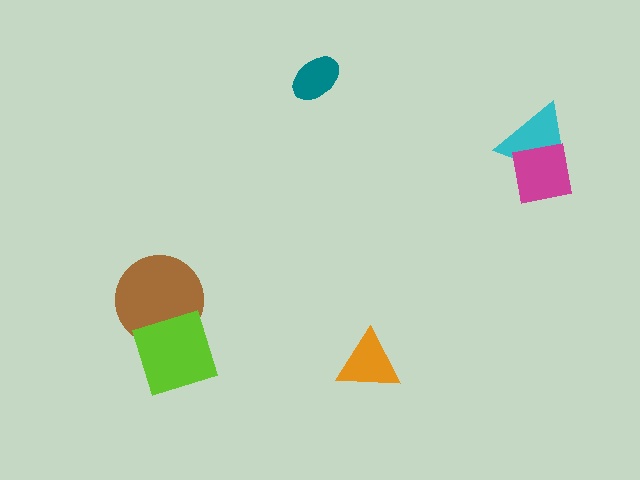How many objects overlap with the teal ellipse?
0 objects overlap with the teal ellipse.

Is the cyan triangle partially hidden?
Yes, it is partially covered by another shape.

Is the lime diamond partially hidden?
No, no other shape covers it.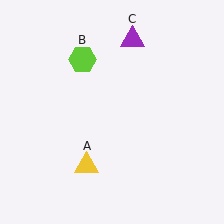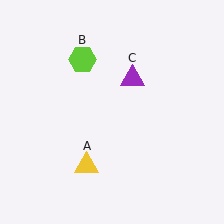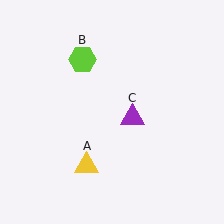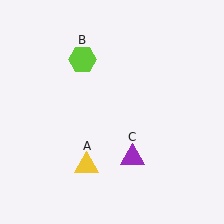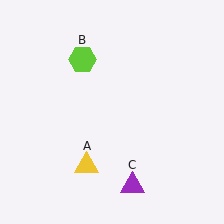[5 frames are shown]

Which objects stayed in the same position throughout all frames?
Yellow triangle (object A) and lime hexagon (object B) remained stationary.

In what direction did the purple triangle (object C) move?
The purple triangle (object C) moved down.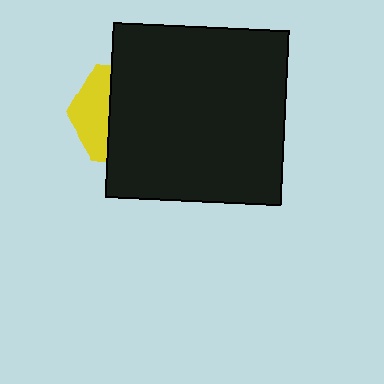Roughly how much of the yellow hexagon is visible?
A small part of it is visible (roughly 35%).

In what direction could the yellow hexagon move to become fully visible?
The yellow hexagon could move left. That would shift it out from behind the black square entirely.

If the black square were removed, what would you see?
You would see the complete yellow hexagon.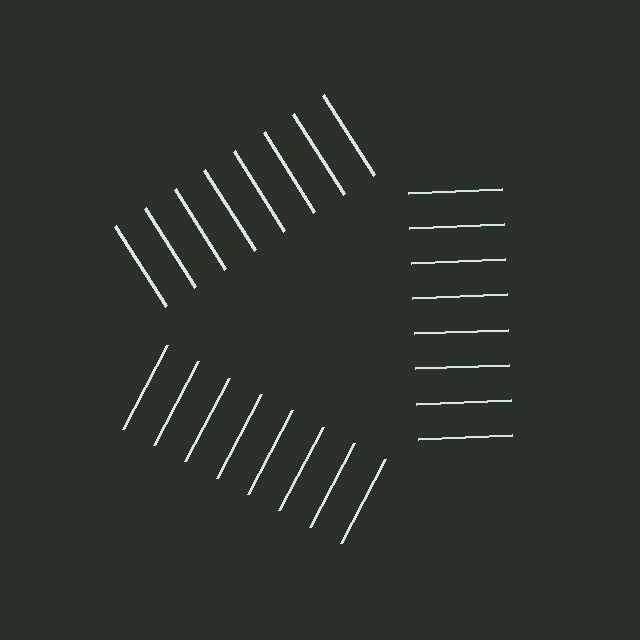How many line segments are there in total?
24 — 8 along each of the 3 edges.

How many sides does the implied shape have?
3 sides — the line-ends trace a triangle.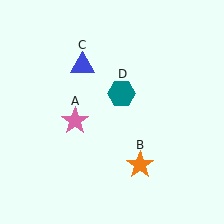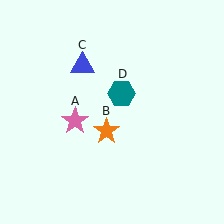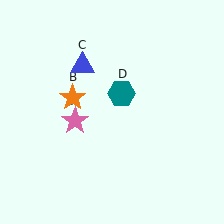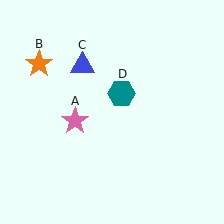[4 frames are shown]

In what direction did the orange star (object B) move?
The orange star (object B) moved up and to the left.